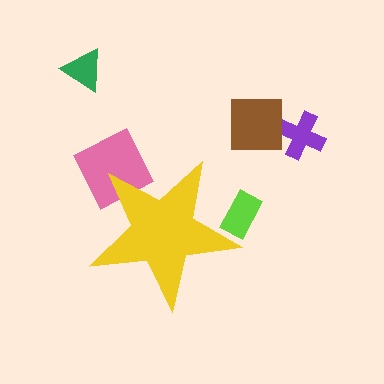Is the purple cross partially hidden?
No, the purple cross is fully visible.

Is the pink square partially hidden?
Yes, the pink square is partially hidden behind the yellow star.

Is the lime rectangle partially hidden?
Yes, the lime rectangle is partially hidden behind the yellow star.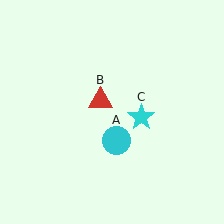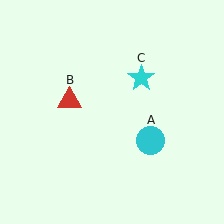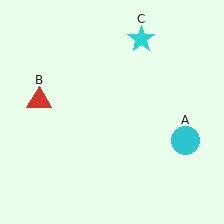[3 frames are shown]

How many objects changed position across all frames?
3 objects changed position: cyan circle (object A), red triangle (object B), cyan star (object C).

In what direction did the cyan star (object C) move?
The cyan star (object C) moved up.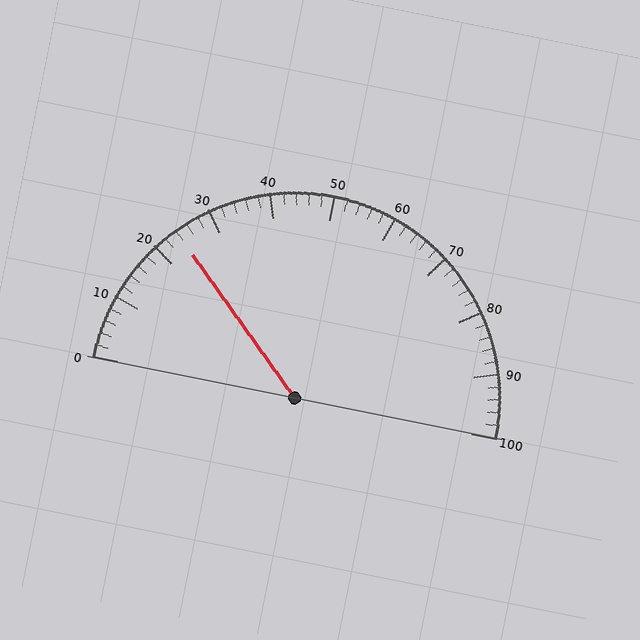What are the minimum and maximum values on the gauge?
The gauge ranges from 0 to 100.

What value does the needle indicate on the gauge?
The needle indicates approximately 24.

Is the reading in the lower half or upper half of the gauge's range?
The reading is in the lower half of the range (0 to 100).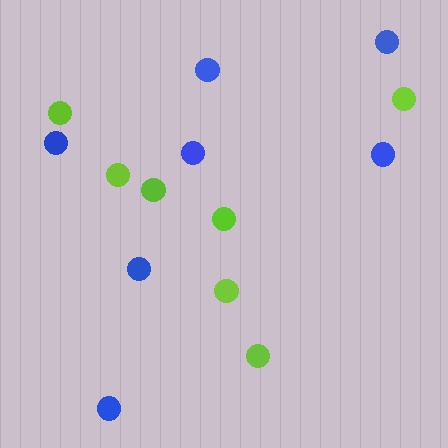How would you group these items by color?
There are 2 groups: one group of blue circles (7) and one group of lime circles (7).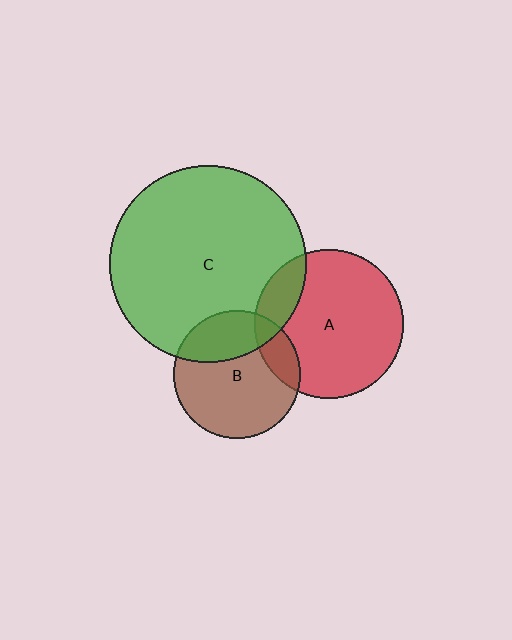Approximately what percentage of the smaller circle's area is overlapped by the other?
Approximately 30%.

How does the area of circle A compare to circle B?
Approximately 1.4 times.